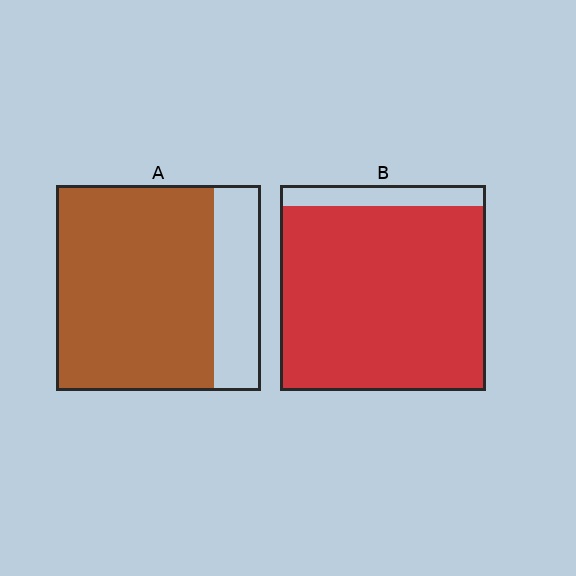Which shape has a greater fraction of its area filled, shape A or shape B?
Shape B.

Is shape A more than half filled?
Yes.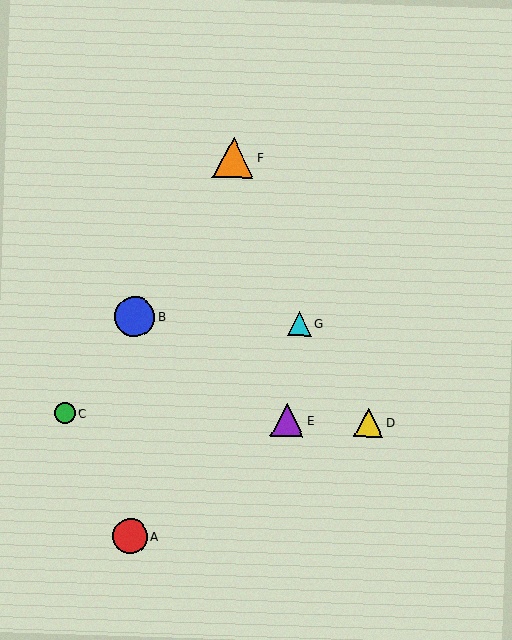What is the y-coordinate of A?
Object A is at y≈536.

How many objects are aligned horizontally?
3 objects (C, D, E) are aligned horizontally.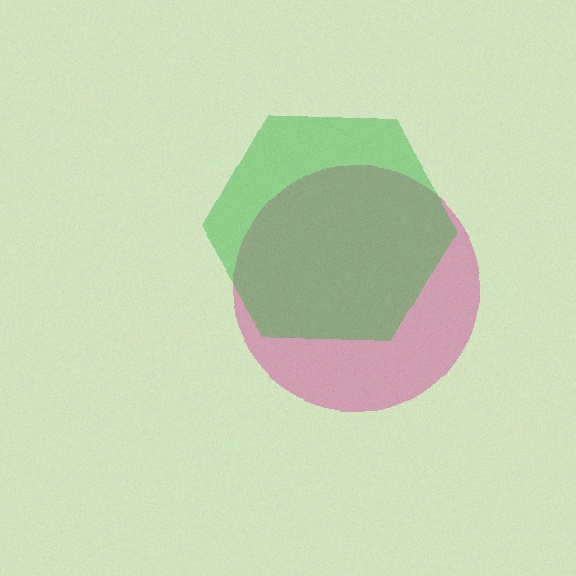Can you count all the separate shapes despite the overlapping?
Yes, there are 2 separate shapes.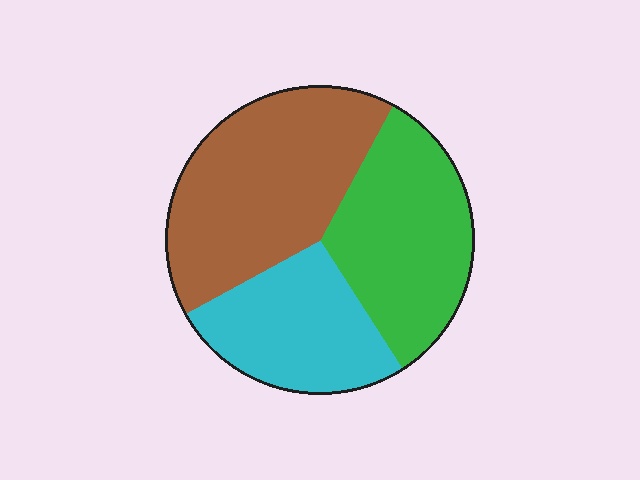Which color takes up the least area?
Cyan, at roughly 25%.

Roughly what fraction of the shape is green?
Green covers around 35% of the shape.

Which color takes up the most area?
Brown, at roughly 40%.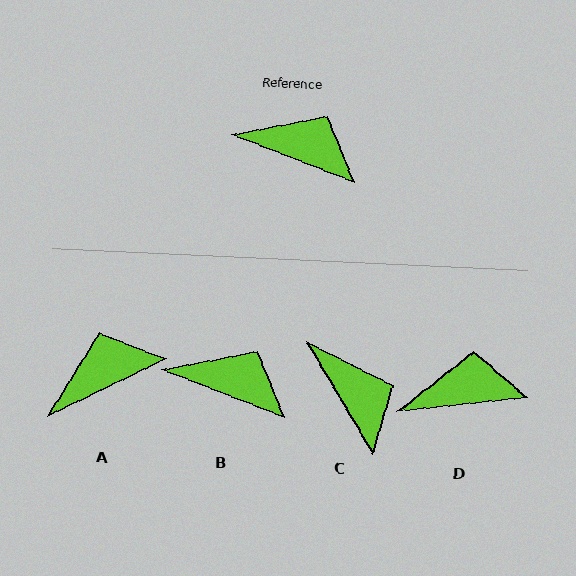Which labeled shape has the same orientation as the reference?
B.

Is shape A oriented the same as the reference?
No, it is off by about 47 degrees.